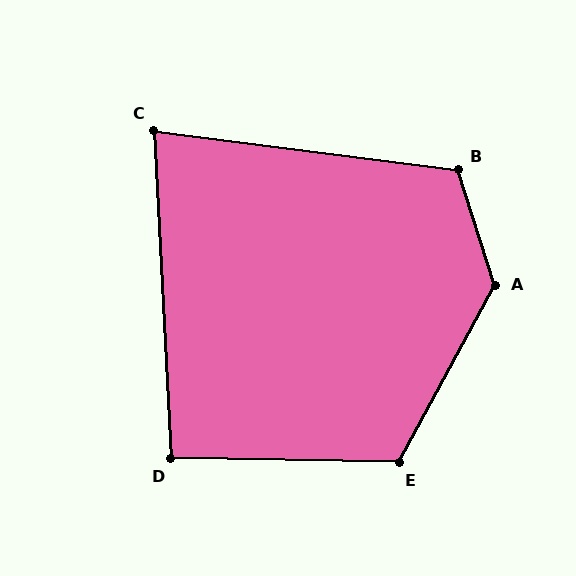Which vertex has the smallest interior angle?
C, at approximately 80 degrees.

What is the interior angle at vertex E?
Approximately 117 degrees (obtuse).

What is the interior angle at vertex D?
Approximately 94 degrees (approximately right).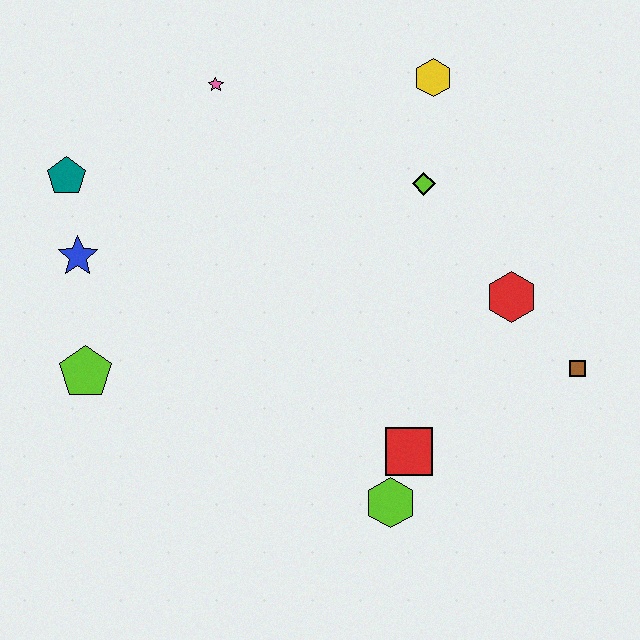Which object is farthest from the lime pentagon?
The brown square is farthest from the lime pentagon.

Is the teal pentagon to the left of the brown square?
Yes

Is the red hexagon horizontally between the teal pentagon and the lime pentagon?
No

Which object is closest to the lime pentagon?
The blue star is closest to the lime pentagon.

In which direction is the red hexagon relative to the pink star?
The red hexagon is to the right of the pink star.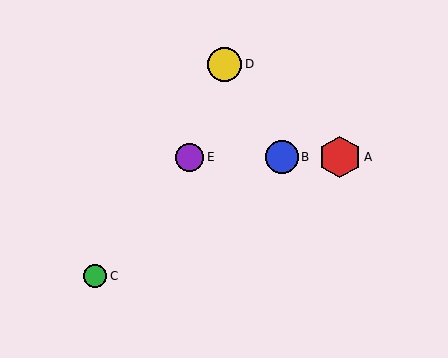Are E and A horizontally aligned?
Yes, both are at y≈157.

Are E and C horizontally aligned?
No, E is at y≈157 and C is at y≈276.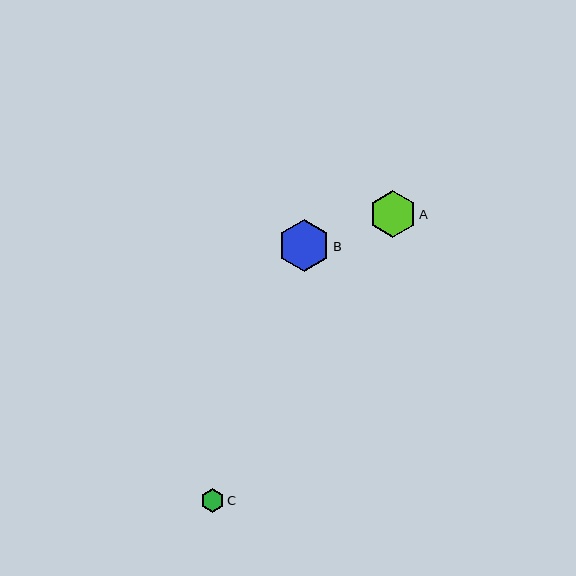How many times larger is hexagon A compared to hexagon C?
Hexagon A is approximately 2.0 times the size of hexagon C.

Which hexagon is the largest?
Hexagon B is the largest with a size of approximately 52 pixels.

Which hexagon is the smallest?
Hexagon C is the smallest with a size of approximately 24 pixels.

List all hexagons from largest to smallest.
From largest to smallest: B, A, C.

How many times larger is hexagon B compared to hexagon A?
Hexagon B is approximately 1.1 times the size of hexagon A.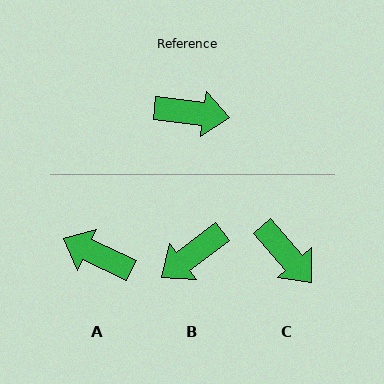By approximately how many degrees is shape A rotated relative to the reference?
Approximately 162 degrees counter-clockwise.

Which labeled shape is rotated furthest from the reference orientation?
A, about 162 degrees away.